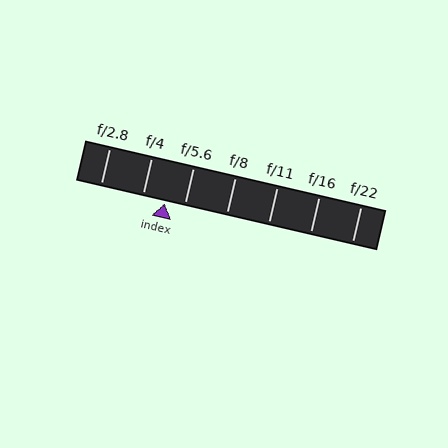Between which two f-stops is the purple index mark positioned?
The index mark is between f/4 and f/5.6.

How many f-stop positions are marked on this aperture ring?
There are 7 f-stop positions marked.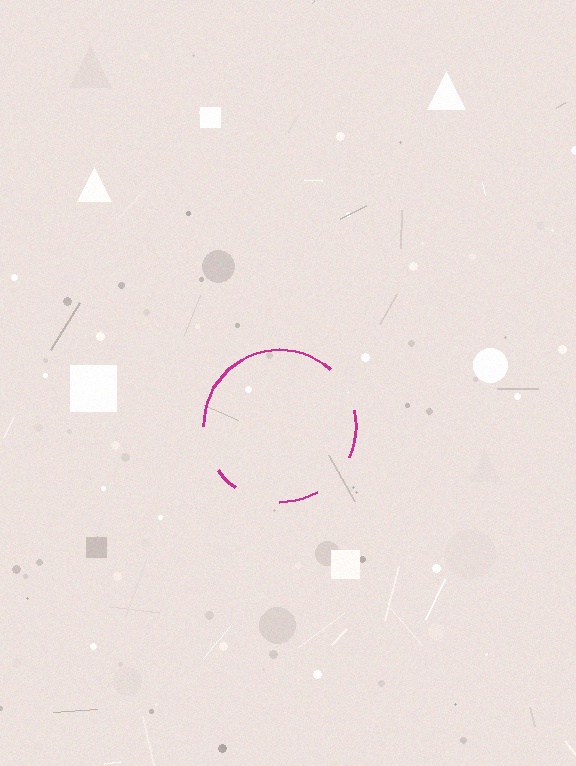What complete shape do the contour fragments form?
The contour fragments form a circle.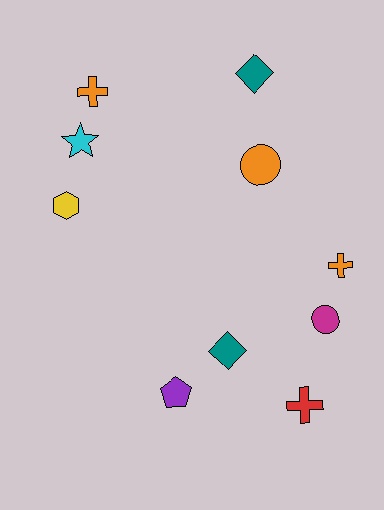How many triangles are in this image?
There are no triangles.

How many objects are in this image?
There are 10 objects.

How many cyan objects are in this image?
There is 1 cyan object.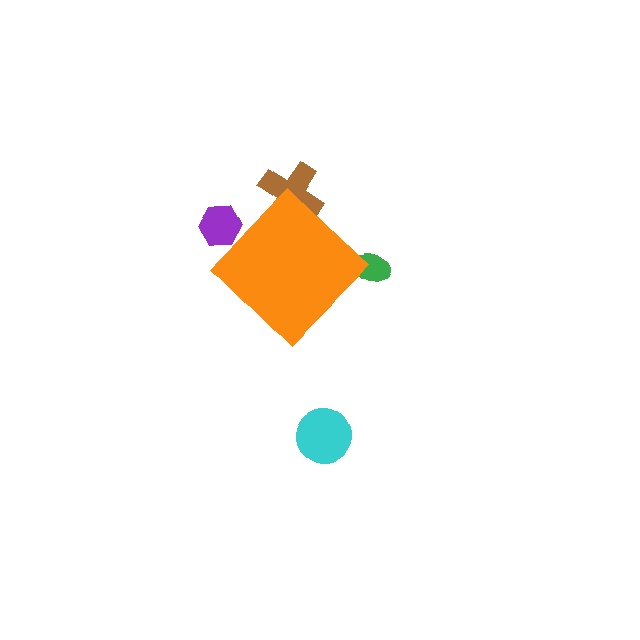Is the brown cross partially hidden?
Yes, the brown cross is partially hidden behind the orange diamond.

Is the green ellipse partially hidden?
Yes, the green ellipse is partially hidden behind the orange diamond.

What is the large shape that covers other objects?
An orange diamond.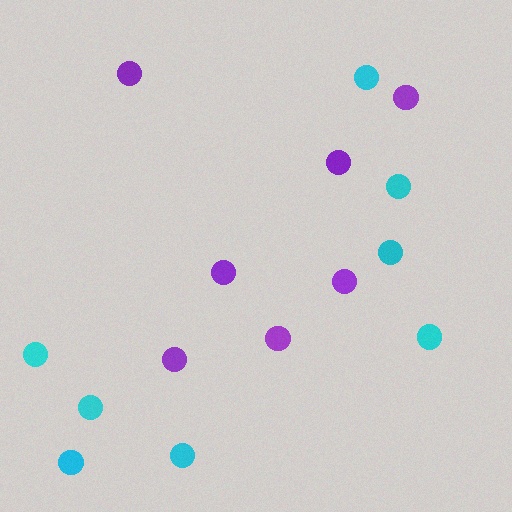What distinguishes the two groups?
There are 2 groups: one group of purple circles (7) and one group of cyan circles (8).